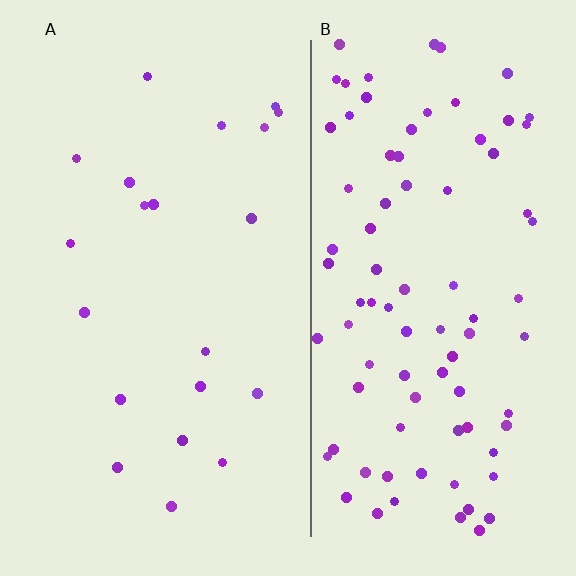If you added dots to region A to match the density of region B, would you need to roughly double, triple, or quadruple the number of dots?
Approximately quadruple.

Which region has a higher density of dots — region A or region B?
B (the right).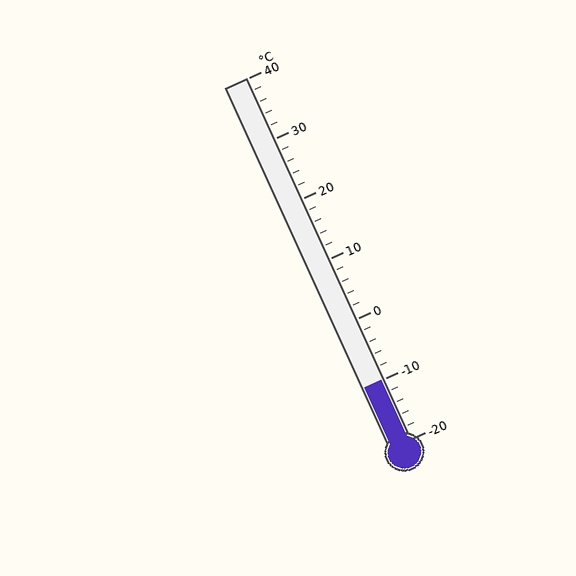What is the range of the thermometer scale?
The thermometer scale ranges from -20°C to 40°C.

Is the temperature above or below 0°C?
The temperature is below 0°C.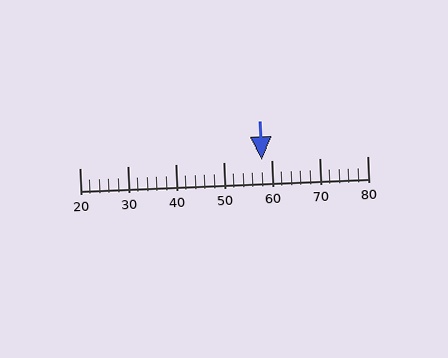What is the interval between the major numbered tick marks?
The major tick marks are spaced 10 units apart.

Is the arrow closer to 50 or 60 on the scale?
The arrow is closer to 60.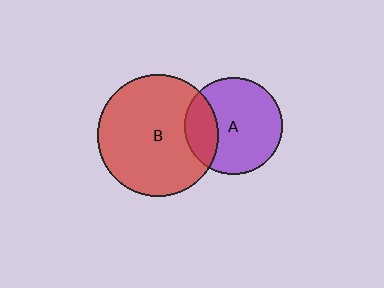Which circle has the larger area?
Circle B (red).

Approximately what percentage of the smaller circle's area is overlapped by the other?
Approximately 25%.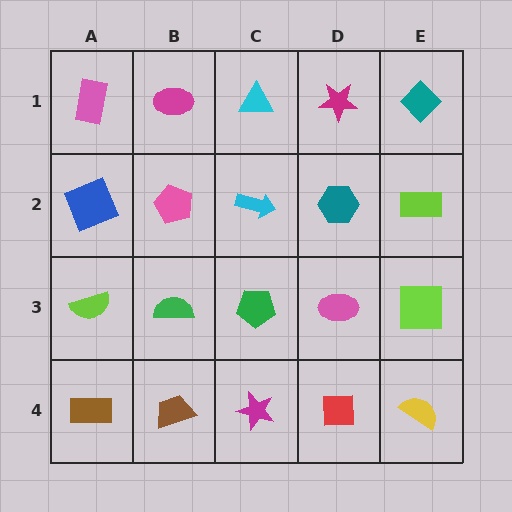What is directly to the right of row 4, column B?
A magenta star.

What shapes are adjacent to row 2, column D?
A magenta star (row 1, column D), a pink ellipse (row 3, column D), a cyan arrow (row 2, column C), a lime rectangle (row 2, column E).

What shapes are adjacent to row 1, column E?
A lime rectangle (row 2, column E), a magenta star (row 1, column D).